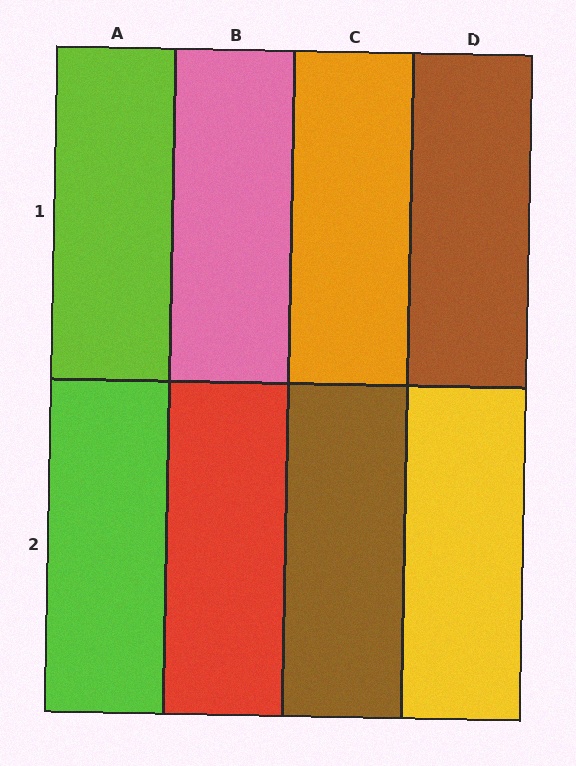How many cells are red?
1 cell is red.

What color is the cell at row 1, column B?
Pink.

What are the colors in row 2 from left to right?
Lime, red, brown, yellow.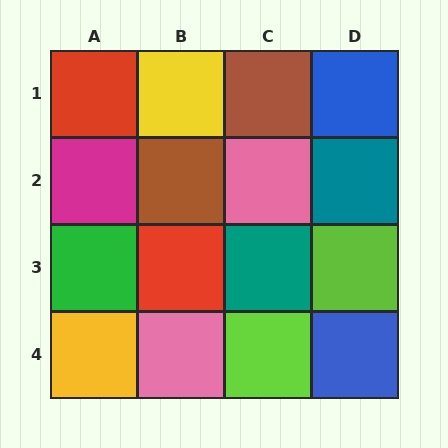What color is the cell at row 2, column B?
Brown.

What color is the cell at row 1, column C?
Brown.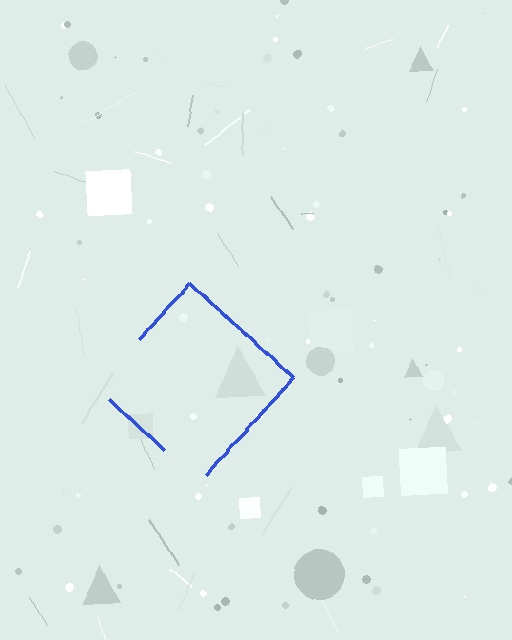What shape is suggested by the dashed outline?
The dashed outline suggests a diamond.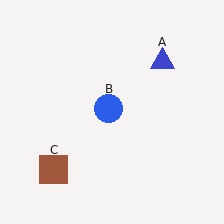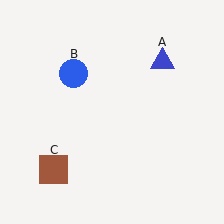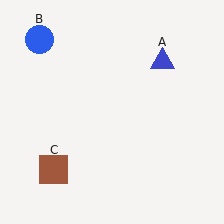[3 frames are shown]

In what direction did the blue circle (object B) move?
The blue circle (object B) moved up and to the left.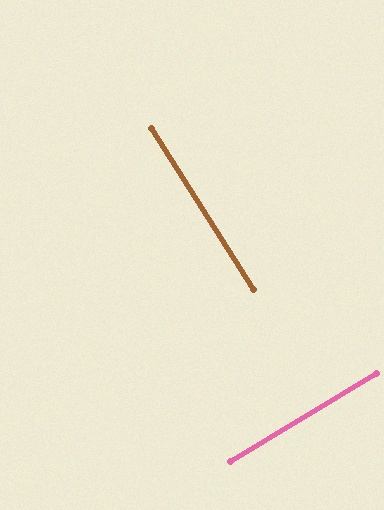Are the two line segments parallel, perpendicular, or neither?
Perpendicular — they meet at approximately 89°.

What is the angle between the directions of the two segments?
Approximately 89 degrees.